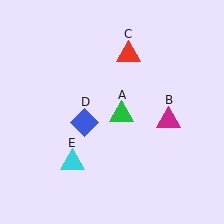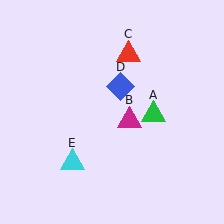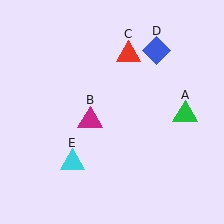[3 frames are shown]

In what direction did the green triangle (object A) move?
The green triangle (object A) moved right.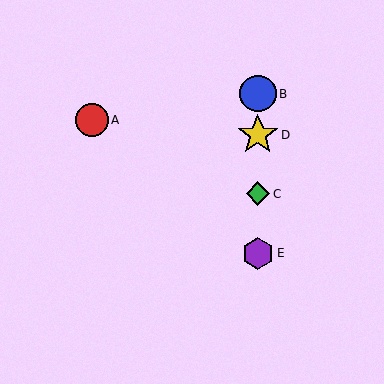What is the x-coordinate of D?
Object D is at x≈258.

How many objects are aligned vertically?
4 objects (B, C, D, E) are aligned vertically.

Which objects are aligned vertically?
Objects B, C, D, E are aligned vertically.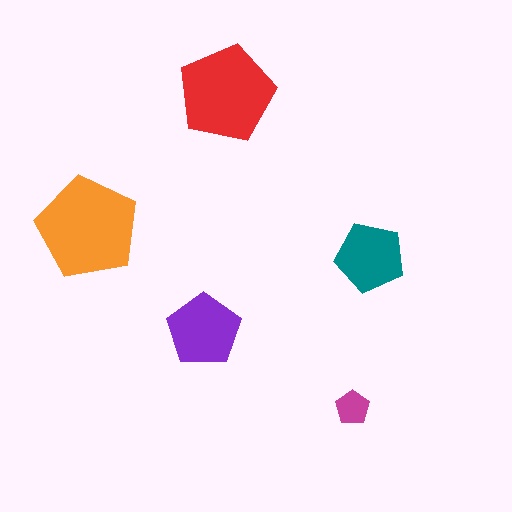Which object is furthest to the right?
The teal pentagon is rightmost.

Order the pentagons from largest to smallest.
the orange one, the red one, the purple one, the teal one, the magenta one.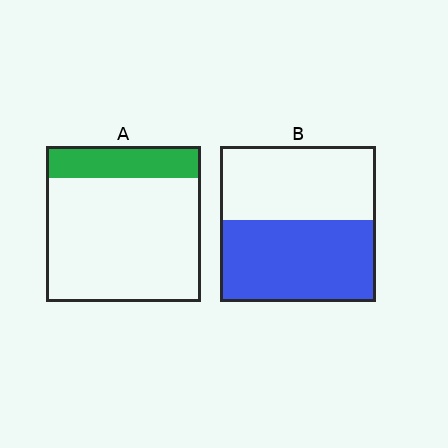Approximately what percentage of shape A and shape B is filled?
A is approximately 20% and B is approximately 55%.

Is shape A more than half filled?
No.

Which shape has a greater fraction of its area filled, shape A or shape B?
Shape B.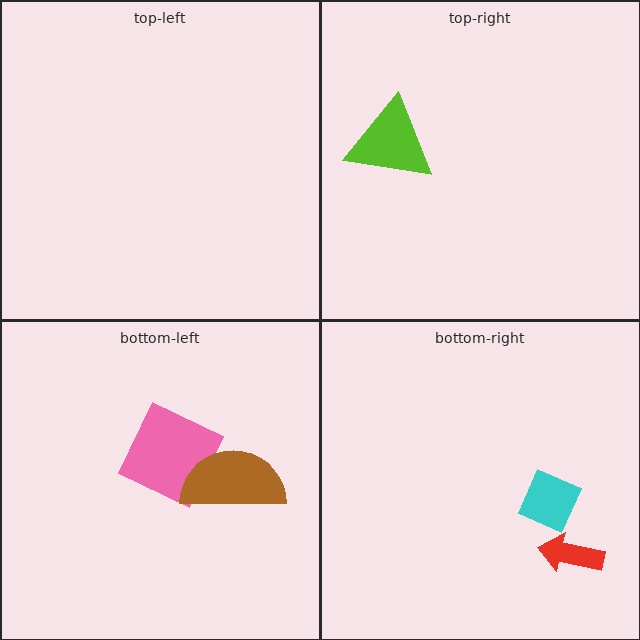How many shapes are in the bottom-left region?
2.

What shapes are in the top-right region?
The lime triangle.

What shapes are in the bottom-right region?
The cyan diamond, the red arrow.